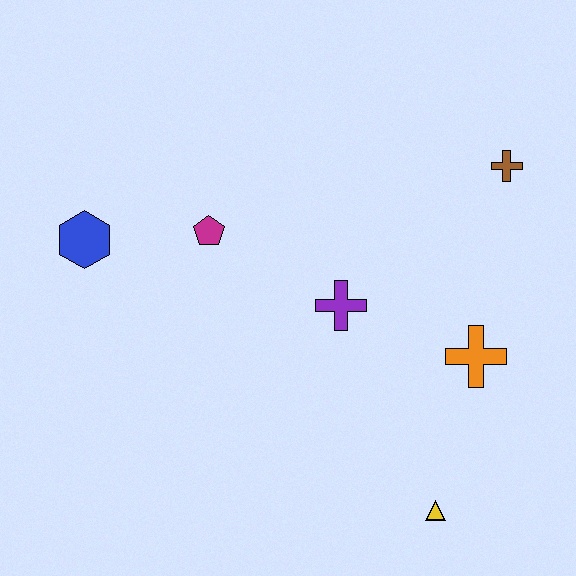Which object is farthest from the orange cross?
The blue hexagon is farthest from the orange cross.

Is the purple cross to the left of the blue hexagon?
No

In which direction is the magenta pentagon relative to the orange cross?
The magenta pentagon is to the left of the orange cross.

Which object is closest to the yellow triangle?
The orange cross is closest to the yellow triangle.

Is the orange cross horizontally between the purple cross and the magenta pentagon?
No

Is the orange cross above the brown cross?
No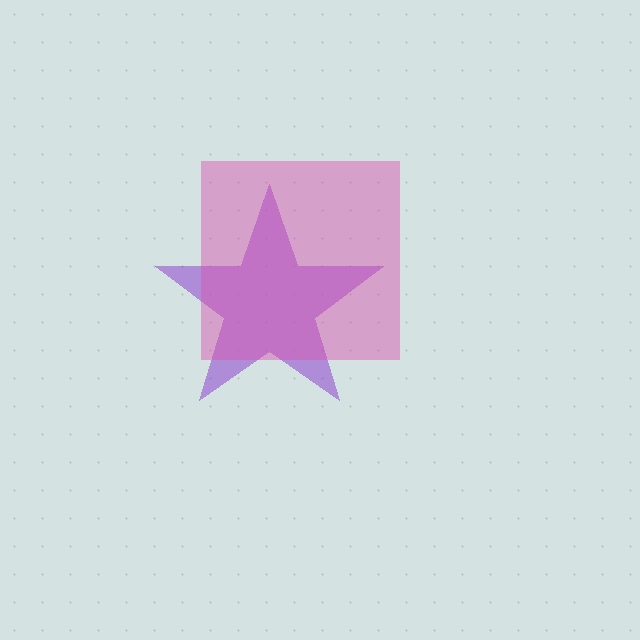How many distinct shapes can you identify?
There are 2 distinct shapes: a purple star, a pink square.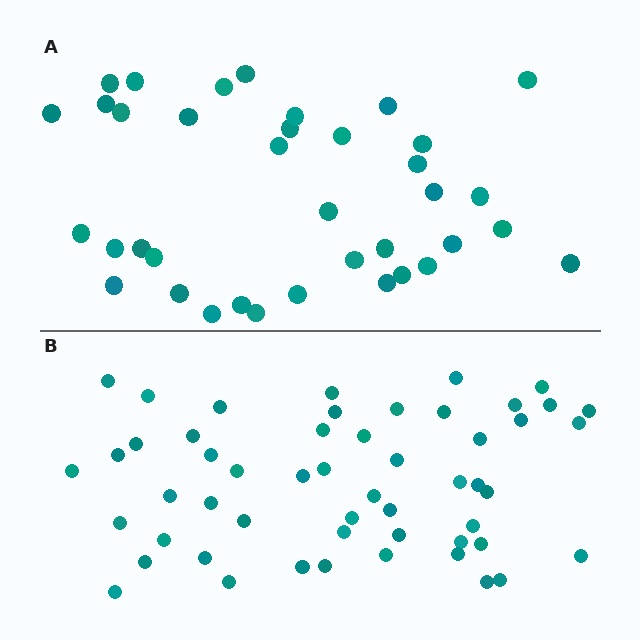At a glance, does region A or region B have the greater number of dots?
Region B (the bottom region) has more dots.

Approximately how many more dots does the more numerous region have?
Region B has approximately 15 more dots than region A.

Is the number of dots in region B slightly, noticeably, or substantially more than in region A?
Region B has noticeably more, but not dramatically so. The ratio is roughly 1.4 to 1.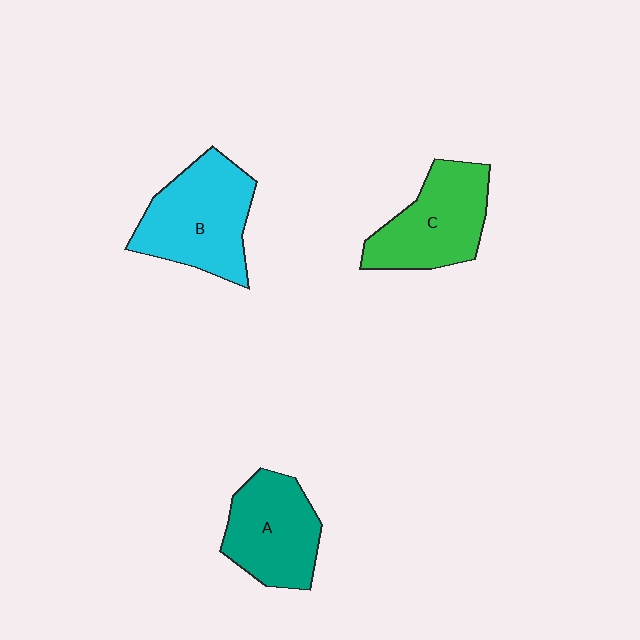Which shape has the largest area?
Shape B (cyan).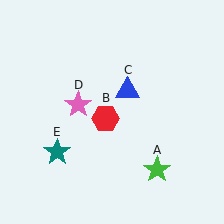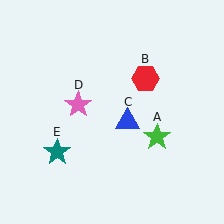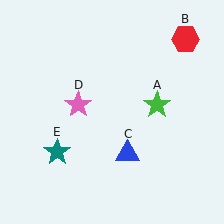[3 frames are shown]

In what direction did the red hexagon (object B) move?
The red hexagon (object B) moved up and to the right.